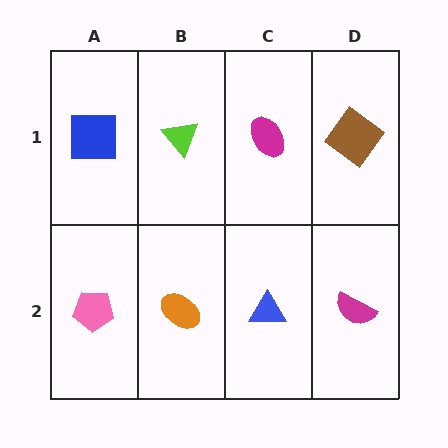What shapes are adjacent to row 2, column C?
A magenta ellipse (row 1, column C), an orange ellipse (row 2, column B), a magenta semicircle (row 2, column D).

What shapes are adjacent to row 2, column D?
A brown diamond (row 1, column D), a blue triangle (row 2, column C).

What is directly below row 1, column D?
A magenta semicircle.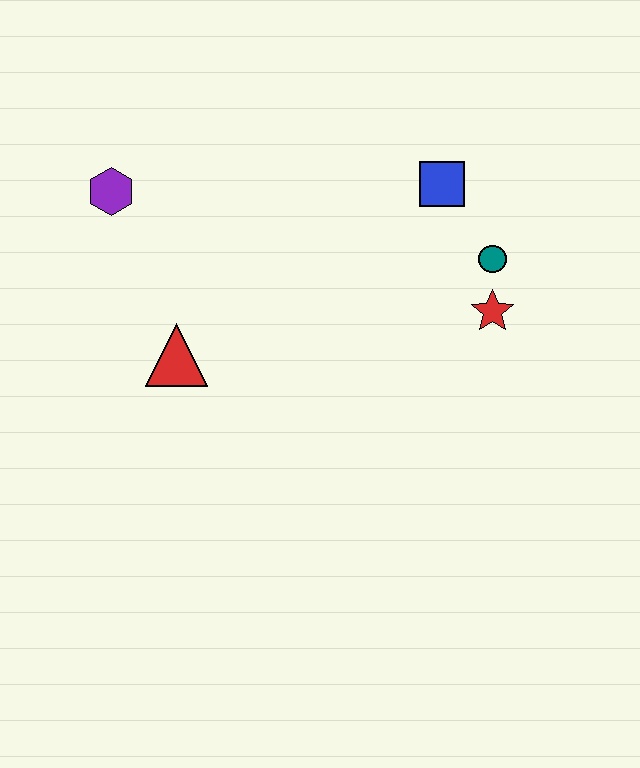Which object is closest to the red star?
The teal circle is closest to the red star.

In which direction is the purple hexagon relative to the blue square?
The purple hexagon is to the left of the blue square.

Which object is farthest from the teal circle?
The purple hexagon is farthest from the teal circle.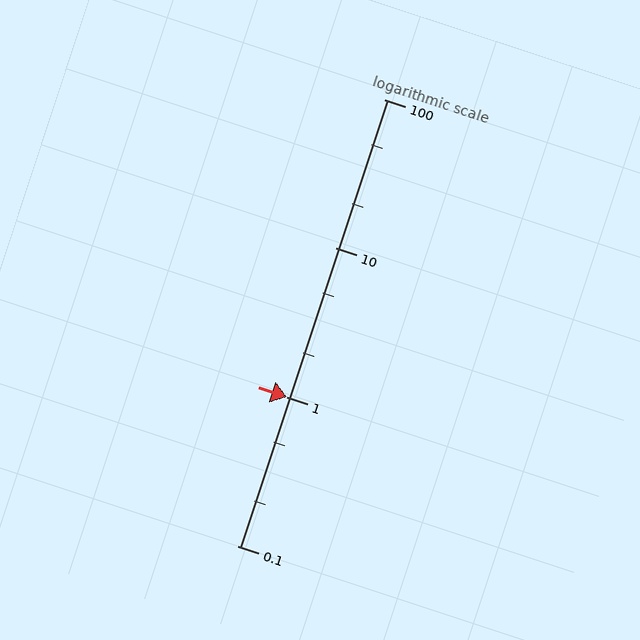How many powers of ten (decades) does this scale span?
The scale spans 3 decades, from 0.1 to 100.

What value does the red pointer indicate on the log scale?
The pointer indicates approximately 1.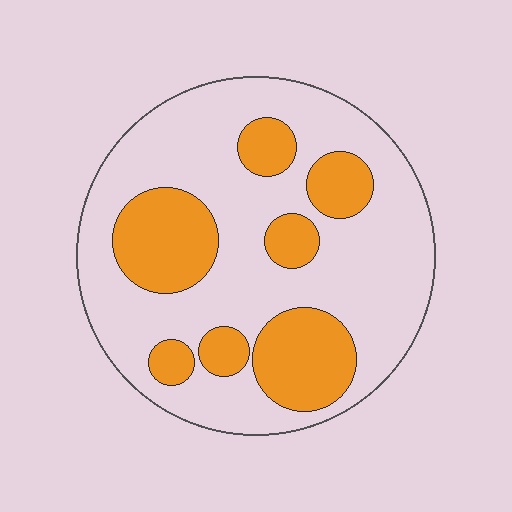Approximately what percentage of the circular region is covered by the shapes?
Approximately 30%.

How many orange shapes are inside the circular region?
7.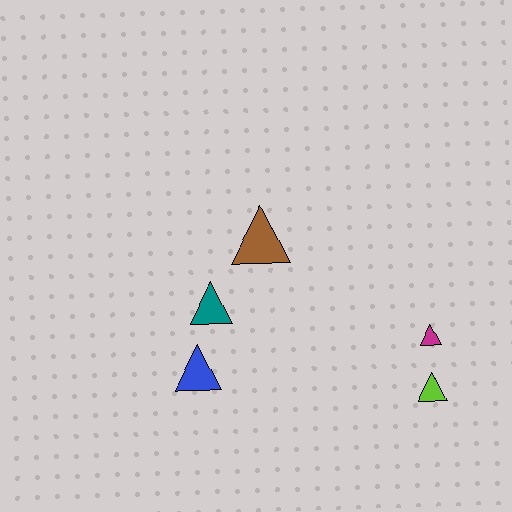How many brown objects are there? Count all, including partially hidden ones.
There is 1 brown object.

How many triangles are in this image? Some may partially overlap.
There are 5 triangles.